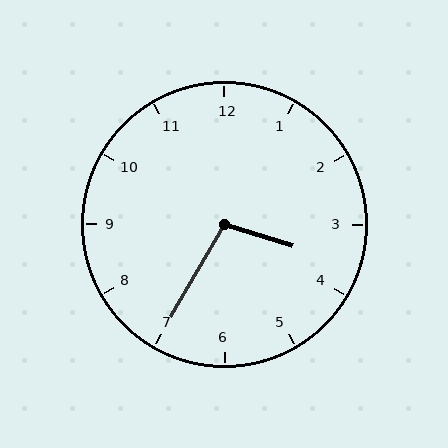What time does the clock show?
3:35.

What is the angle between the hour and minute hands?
Approximately 102 degrees.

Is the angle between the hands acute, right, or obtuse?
It is obtuse.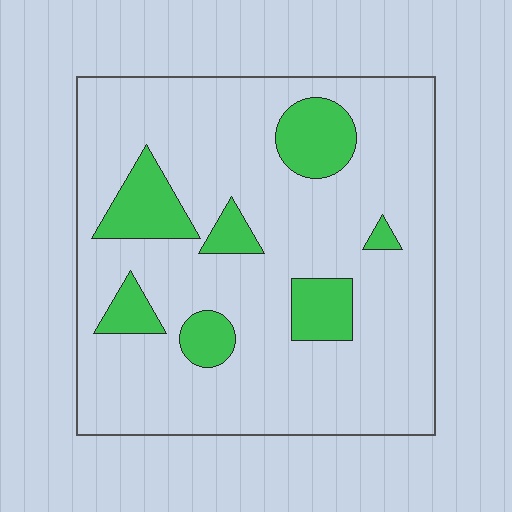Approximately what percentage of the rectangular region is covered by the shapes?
Approximately 15%.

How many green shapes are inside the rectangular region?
7.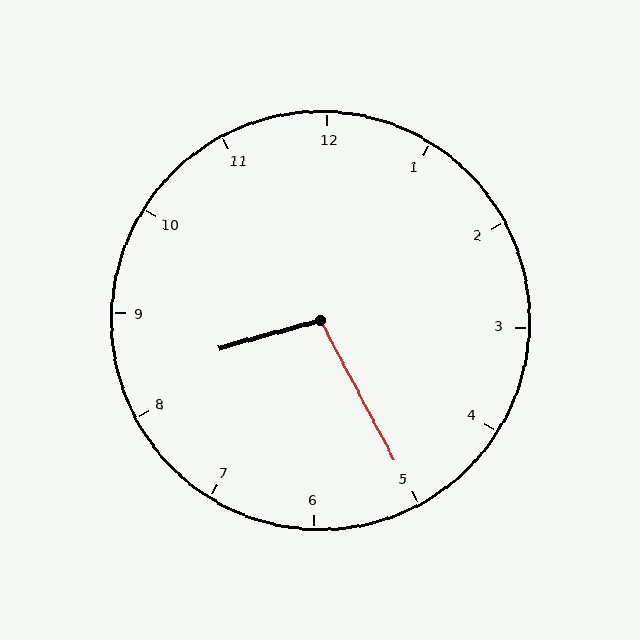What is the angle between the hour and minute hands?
Approximately 102 degrees.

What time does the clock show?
8:25.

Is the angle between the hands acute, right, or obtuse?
It is obtuse.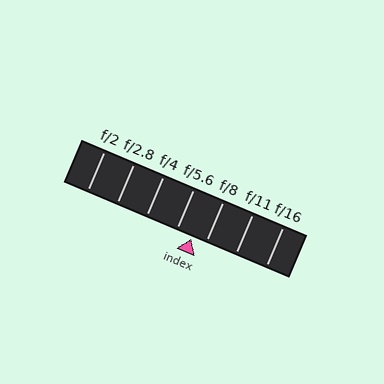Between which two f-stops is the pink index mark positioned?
The index mark is between f/5.6 and f/8.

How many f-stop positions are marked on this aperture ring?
There are 7 f-stop positions marked.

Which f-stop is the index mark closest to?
The index mark is closest to f/8.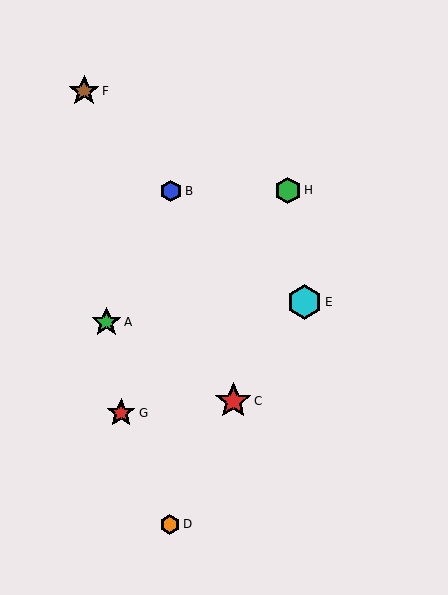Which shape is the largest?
The red star (labeled C) is the largest.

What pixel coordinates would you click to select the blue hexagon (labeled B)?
Click at (171, 191) to select the blue hexagon B.